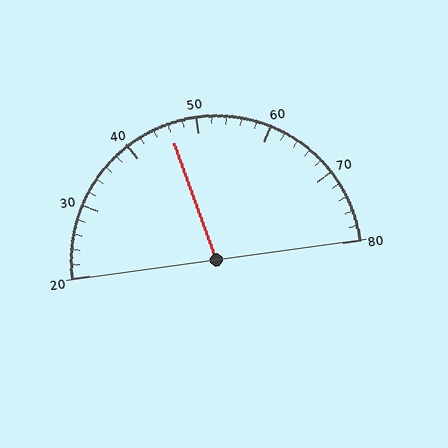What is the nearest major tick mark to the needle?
The nearest major tick mark is 50.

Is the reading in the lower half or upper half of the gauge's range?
The reading is in the lower half of the range (20 to 80).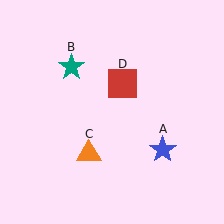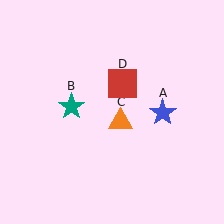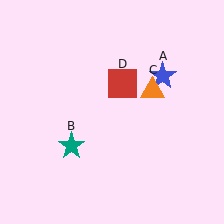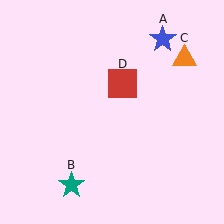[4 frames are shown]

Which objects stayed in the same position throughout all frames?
Red square (object D) remained stationary.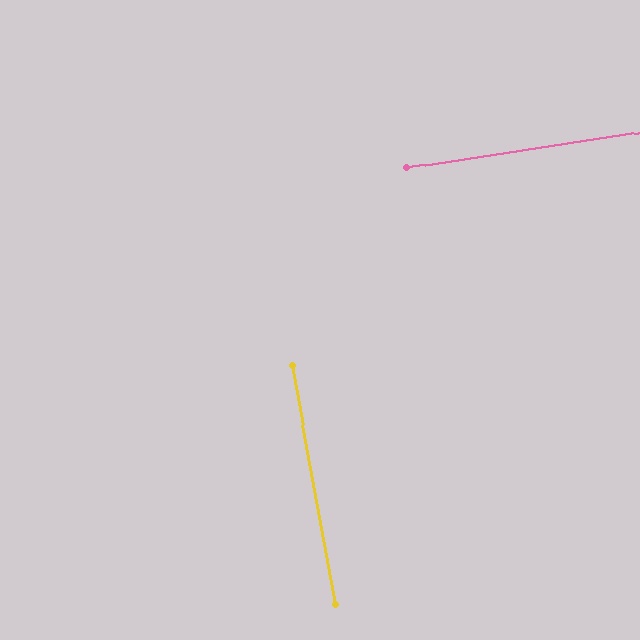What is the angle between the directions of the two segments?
Approximately 89 degrees.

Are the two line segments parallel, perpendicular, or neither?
Perpendicular — they meet at approximately 89°.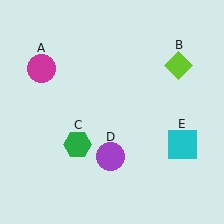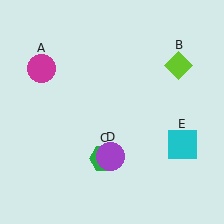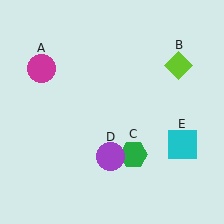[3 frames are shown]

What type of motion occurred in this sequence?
The green hexagon (object C) rotated counterclockwise around the center of the scene.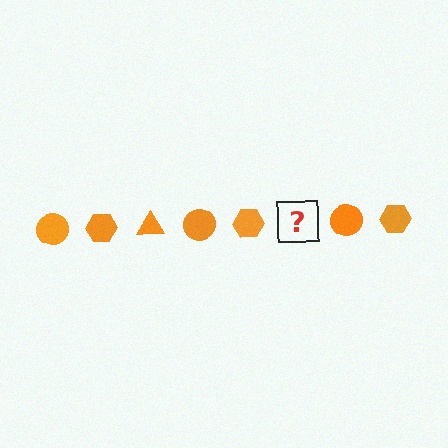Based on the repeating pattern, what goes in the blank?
The blank should be an orange triangle.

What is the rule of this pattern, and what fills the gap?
The rule is that the pattern cycles through circle, hexagon, triangle shapes in orange. The gap should be filled with an orange triangle.